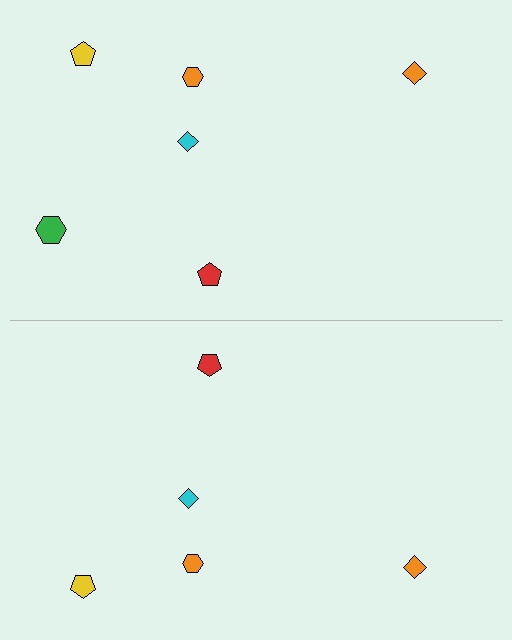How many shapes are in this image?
There are 11 shapes in this image.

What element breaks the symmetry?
A green hexagon is missing from the bottom side.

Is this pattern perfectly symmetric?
No, the pattern is not perfectly symmetric. A green hexagon is missing from the bottom side.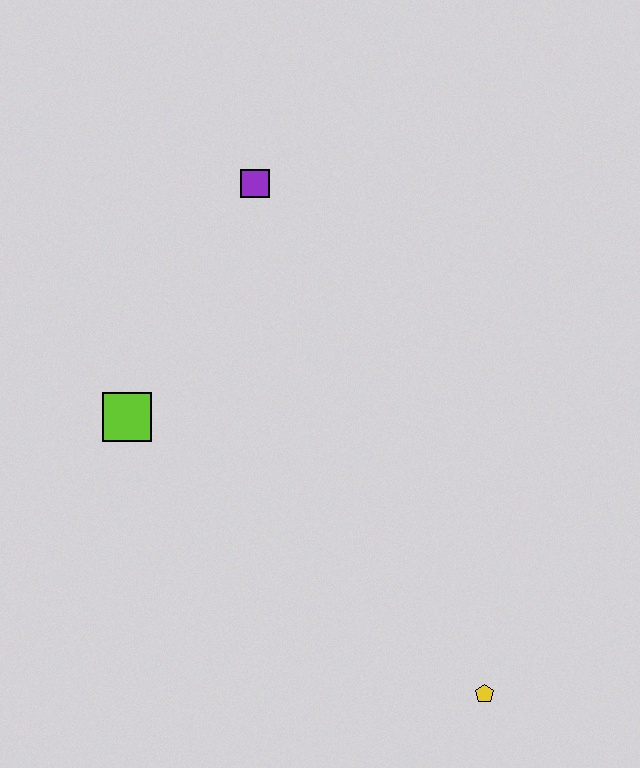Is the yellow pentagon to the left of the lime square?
No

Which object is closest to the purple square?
The lime square is closest to the purple square.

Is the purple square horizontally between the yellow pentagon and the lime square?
Yes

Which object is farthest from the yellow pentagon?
The purple square is farthest from the yellow pentagon.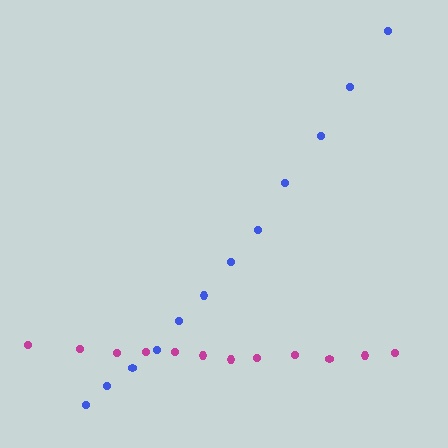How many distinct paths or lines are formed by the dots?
There are 2 distinct paths.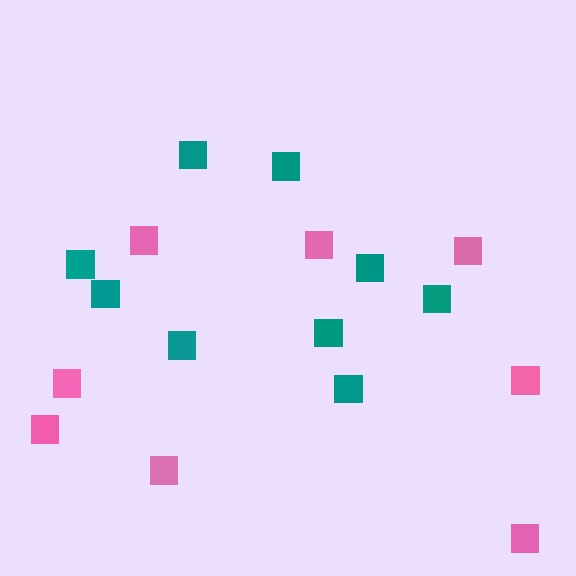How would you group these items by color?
There are 2 groups: one group of pink squares (8) and one group of teal squares (9).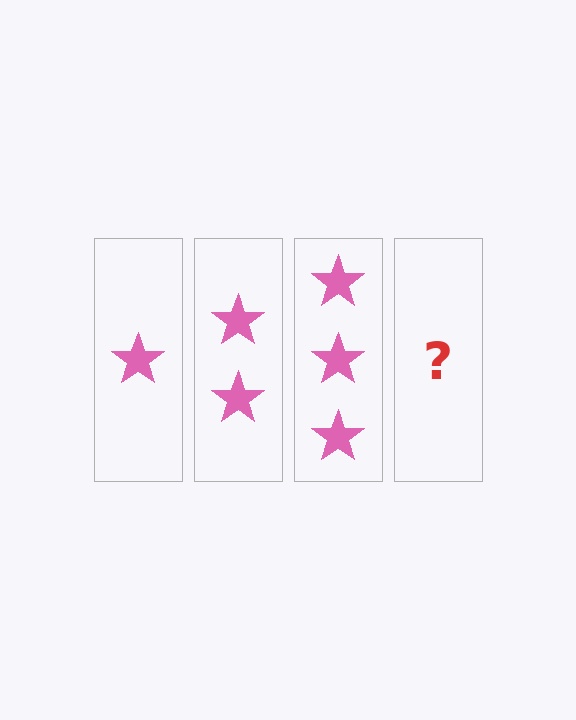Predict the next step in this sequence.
The next step is 4 stars.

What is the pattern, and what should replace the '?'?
The pattern is that each step adds one more star. The '?' should be 4 stars.